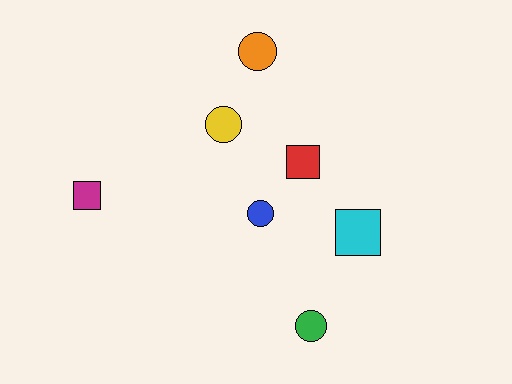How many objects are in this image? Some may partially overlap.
There are 7 objects.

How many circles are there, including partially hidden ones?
There are 4 circles.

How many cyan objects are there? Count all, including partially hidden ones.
There is 1 cyan object.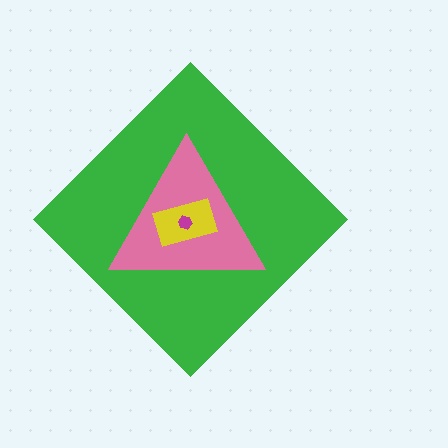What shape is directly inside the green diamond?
The pink triangle.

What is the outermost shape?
The green diamond.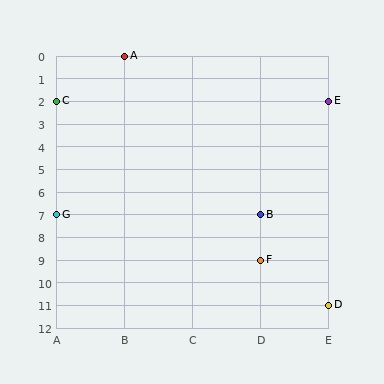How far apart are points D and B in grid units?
Points D and B are 1 column and 4 rows apart (about 4.1 grid units diagonally).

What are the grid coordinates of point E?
Point E is at grid coordinates (E, 2).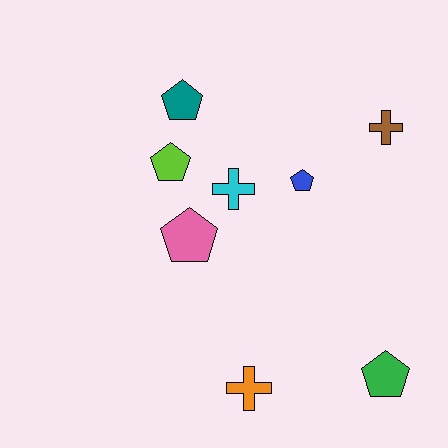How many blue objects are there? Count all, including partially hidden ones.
There is 1 blue object.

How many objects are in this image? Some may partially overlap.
There are 8 objects.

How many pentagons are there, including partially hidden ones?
There are 5 pentagons.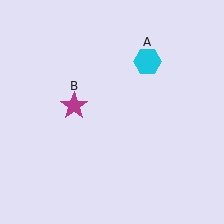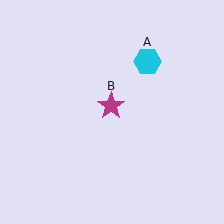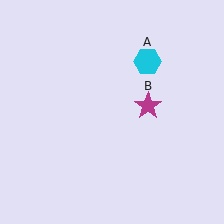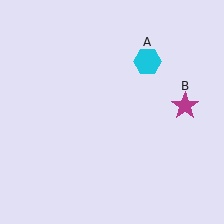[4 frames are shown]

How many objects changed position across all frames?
1 object changed position: magenta star (object B).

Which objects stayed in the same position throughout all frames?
Cyan hexagon (object A) remained stationary.